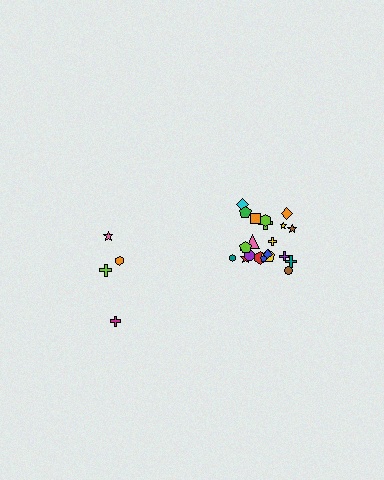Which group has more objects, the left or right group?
The right group.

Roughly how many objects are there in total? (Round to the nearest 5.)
Roughly 25 objects in total.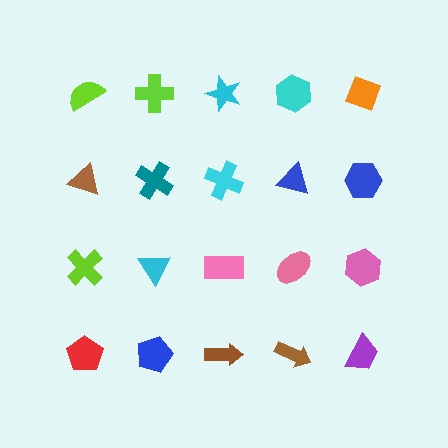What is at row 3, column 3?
A pink rectangle.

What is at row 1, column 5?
An orange diamond.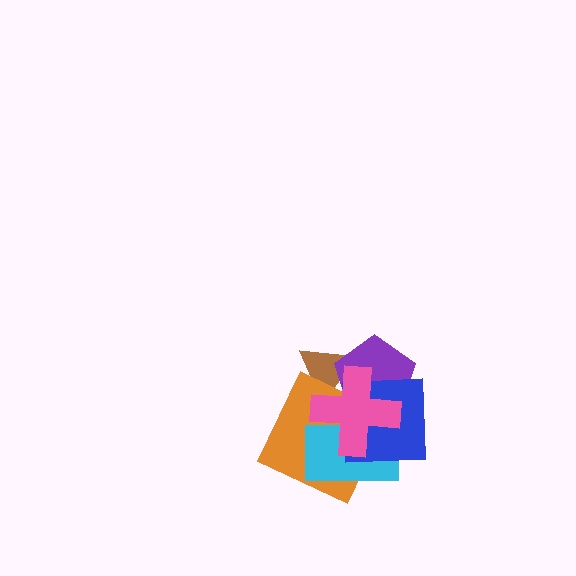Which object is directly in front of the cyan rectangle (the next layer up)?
The blue square is directly in front of the cyan rectangle.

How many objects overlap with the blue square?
4 objects overlap with the blue square.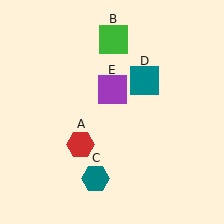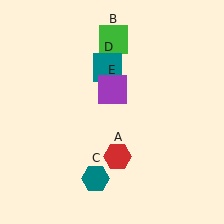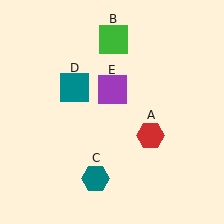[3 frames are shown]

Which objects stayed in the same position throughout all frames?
Green square (object B) and teal hexagon (object C) and purple square (object E) remained stationary.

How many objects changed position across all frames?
2 objects changed position: red hexagon (object A), teal square (object D).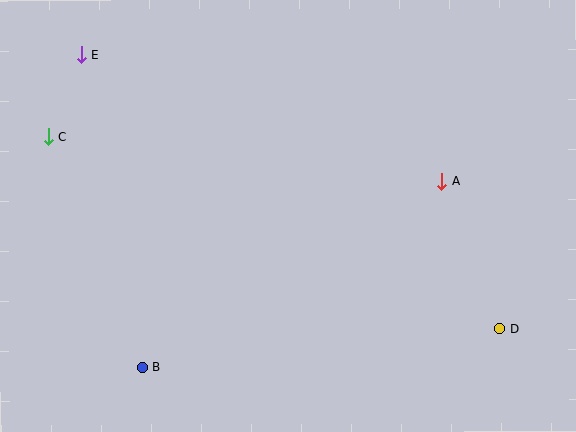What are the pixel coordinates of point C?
Point C is at (48, 137).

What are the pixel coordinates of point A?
Point A is at (442, 181).